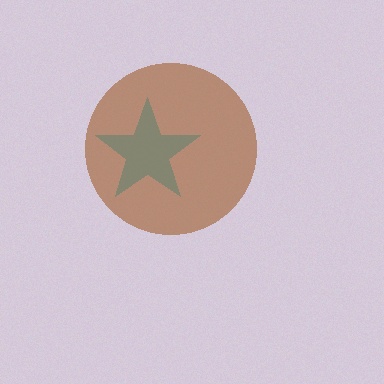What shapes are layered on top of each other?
The layered shapes are: a cyan star, a brown circle.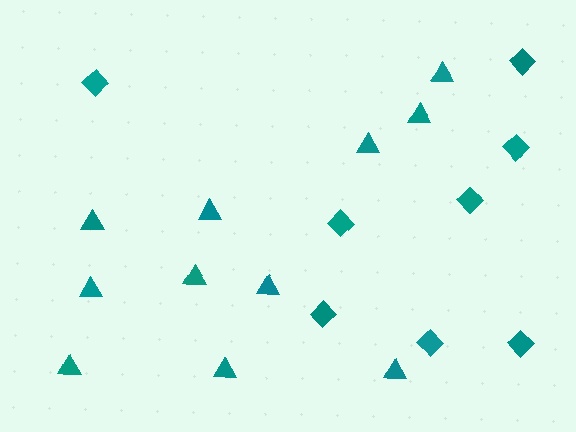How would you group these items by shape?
There are 2 groups: one group of triangles (11) and one group of diamonds (8).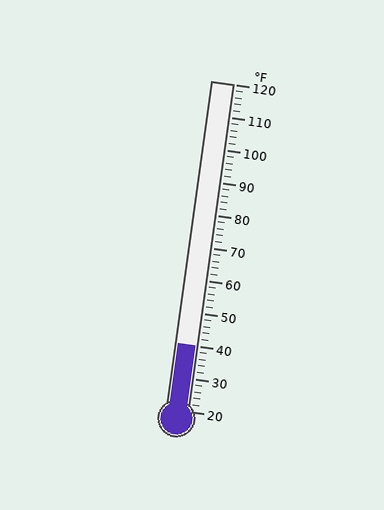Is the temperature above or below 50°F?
The temperature is below 50°F.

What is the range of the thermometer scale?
The thermometer scale ranges from 20°F to 120°F.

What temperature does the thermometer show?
The thermometer shows approximately 40°F.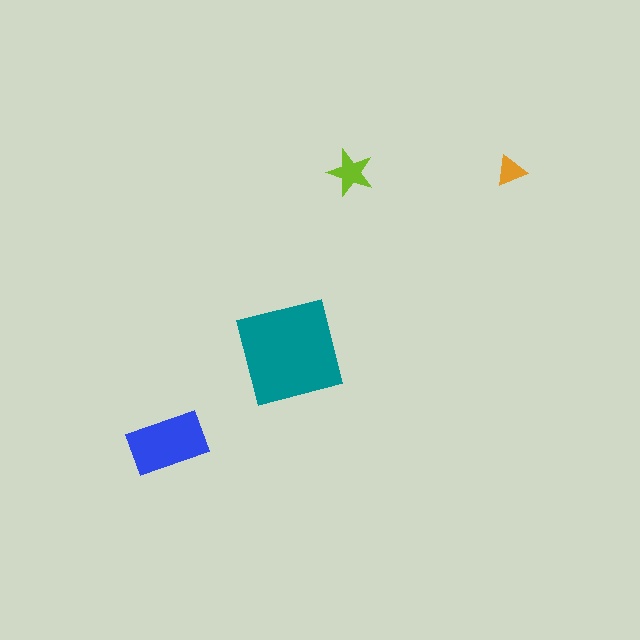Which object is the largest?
The teal square.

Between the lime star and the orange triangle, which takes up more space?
The lime star.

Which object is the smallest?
The orange triangle.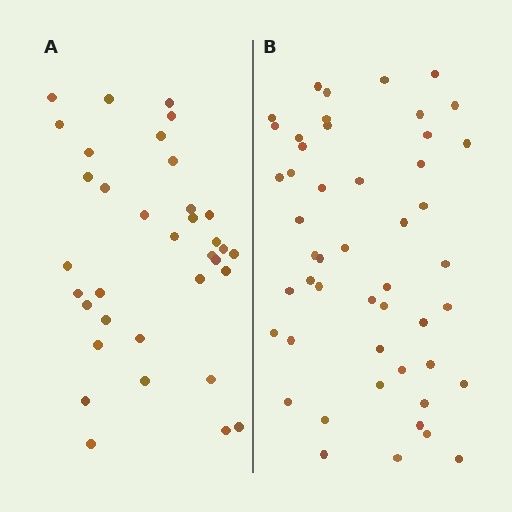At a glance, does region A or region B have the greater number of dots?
Region B (the right region) has more dots.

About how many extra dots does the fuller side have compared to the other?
Region B has approximately 15 more dots than region A.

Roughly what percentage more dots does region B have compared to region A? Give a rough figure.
About 40% more.